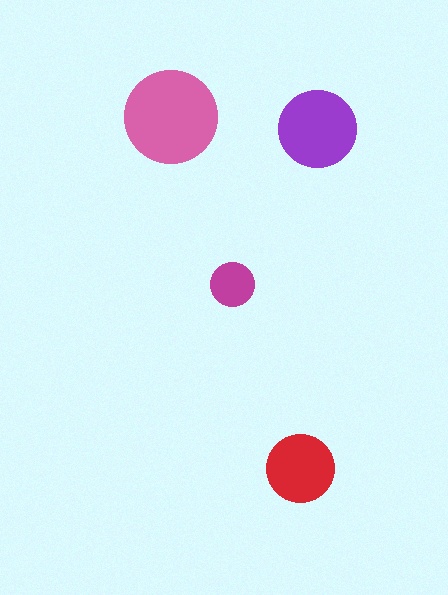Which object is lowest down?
The red circle is bottommost.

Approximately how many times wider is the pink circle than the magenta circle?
About 2 times wider.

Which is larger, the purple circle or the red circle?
The purple one.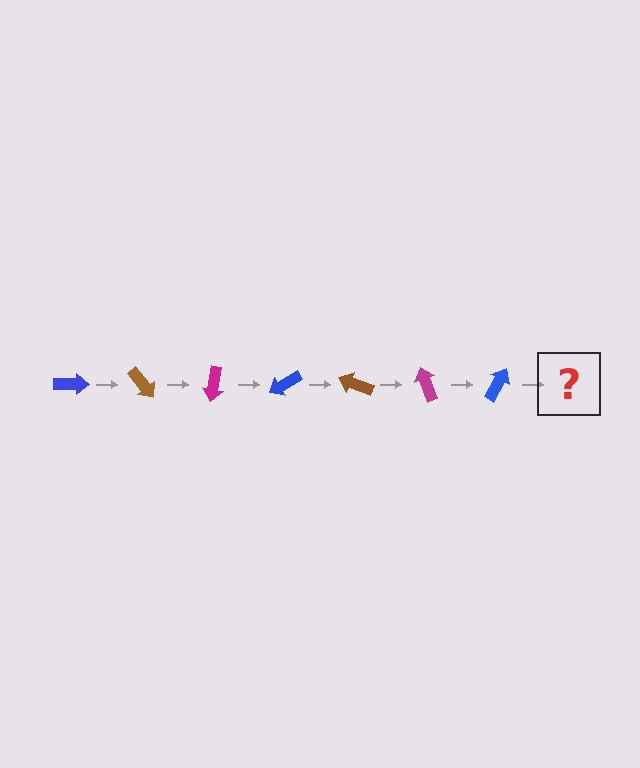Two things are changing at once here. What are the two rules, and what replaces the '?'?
The two rules are that it rotates 50 degrees each step and the color cycles through blue, brown, and magenta. The '?' should be a brown arrow, rotated 350 degrees from the start.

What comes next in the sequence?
The next element should be a brown arrow, rotated 350 degrees from the start.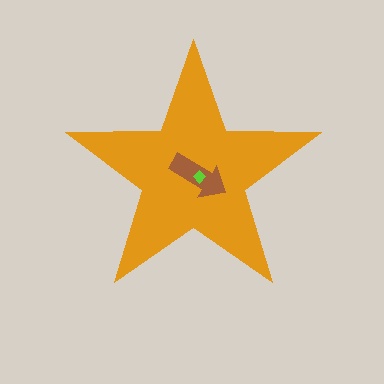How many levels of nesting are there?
3.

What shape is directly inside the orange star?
The brown arrow.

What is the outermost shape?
The orange star.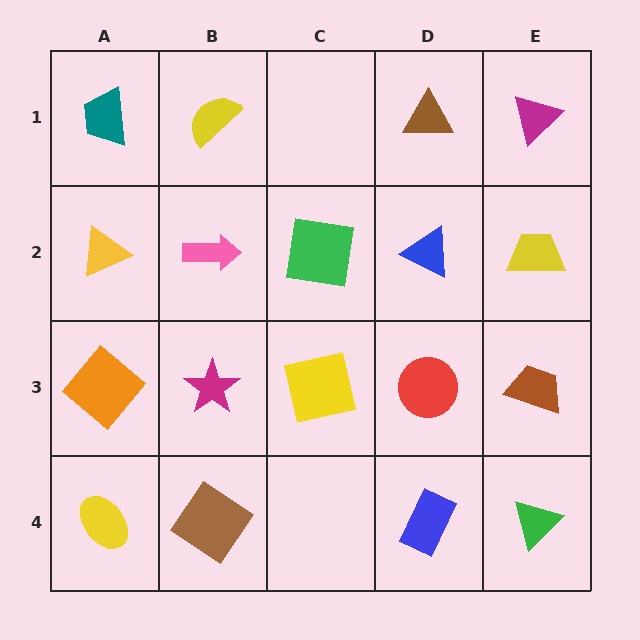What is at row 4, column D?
A blue rectangle.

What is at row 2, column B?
A pink arrow.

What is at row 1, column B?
A yellow semicircle.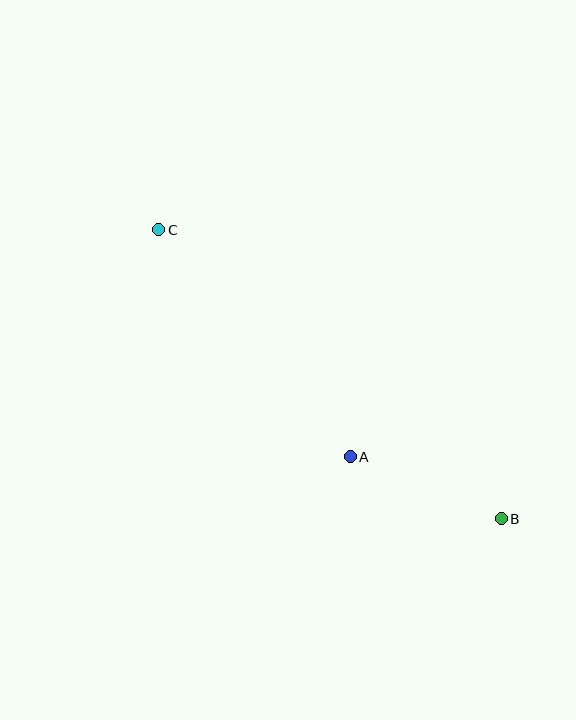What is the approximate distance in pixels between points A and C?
The distance between A and C is approximately 297 pixels.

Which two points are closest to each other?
Points A and B are closest to each other.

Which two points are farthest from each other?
Points B and C are farthest from each other.